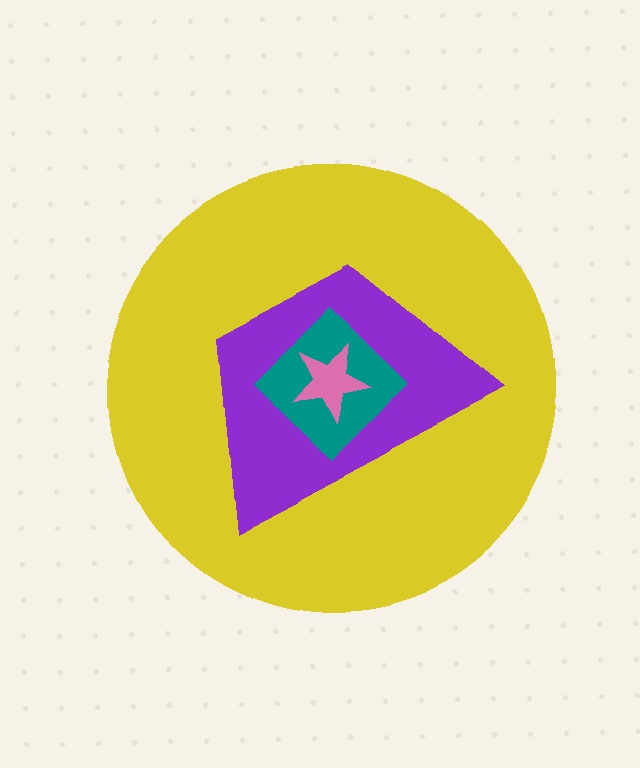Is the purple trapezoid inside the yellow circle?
Yes.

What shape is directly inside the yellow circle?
The purple trapezoid.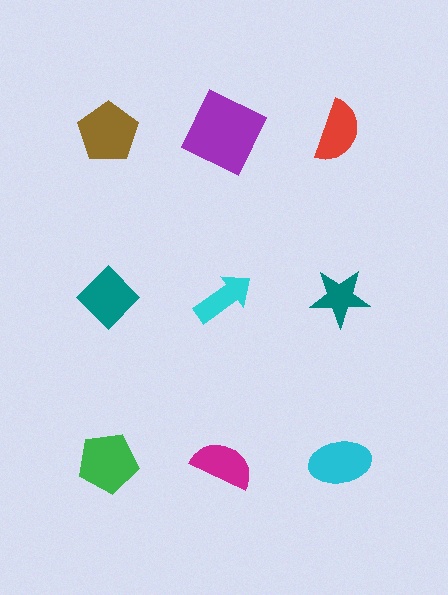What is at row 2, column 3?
A teal star.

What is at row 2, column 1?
A teal diamond.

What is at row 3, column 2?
A magenta semicircle.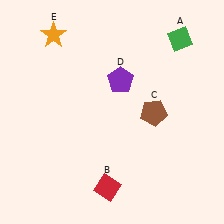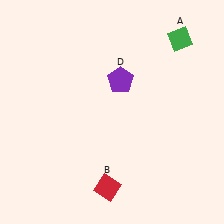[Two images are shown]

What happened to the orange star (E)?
The orange star (E) was removed in Image 2. It was in the top-left area of Image 1.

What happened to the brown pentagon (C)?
The brown pentagon (C) was removed in Image 2. It was in the bottom-right area of Image 1.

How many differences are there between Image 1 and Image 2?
There are 2 differences between the two images.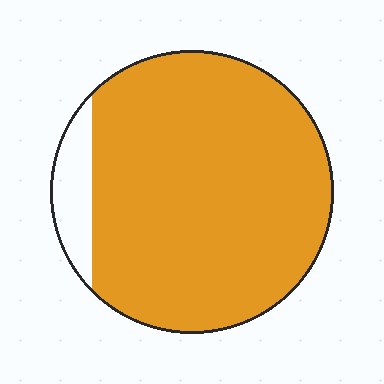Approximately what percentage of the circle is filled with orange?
Approximately 90%.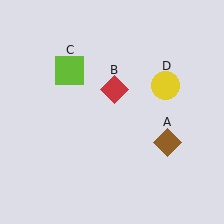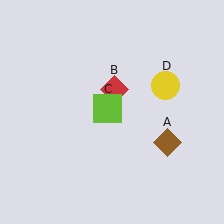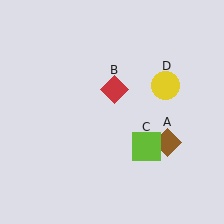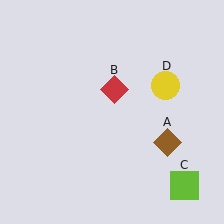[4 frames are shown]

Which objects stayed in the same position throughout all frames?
Brown diamond (object A) and red diamond (object B) and yellow circle (object D) remained stationary.